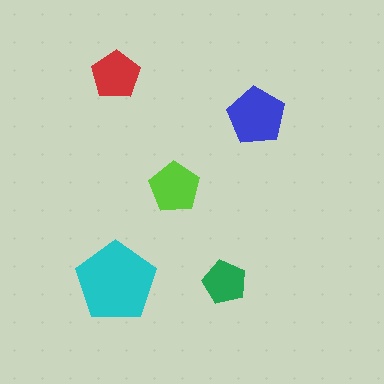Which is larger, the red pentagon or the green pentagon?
The red one.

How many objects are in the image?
There are 5 objects in the image.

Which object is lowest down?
The green pentagon is bottommost.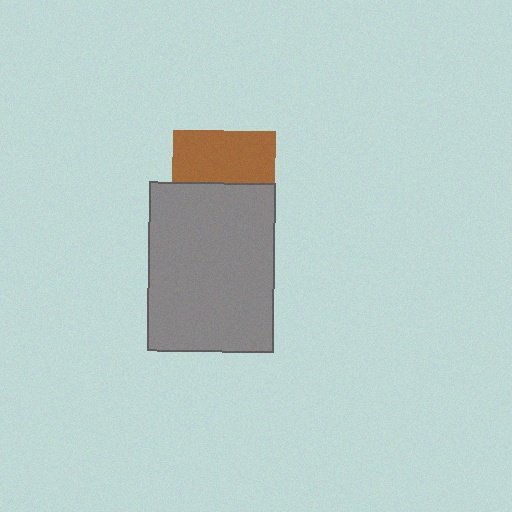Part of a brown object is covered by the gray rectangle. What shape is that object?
It is a square.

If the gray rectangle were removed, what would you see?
You would see the complete brown square.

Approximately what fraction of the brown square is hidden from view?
Roughly 49% of the brown square is hidden behind the gray rectangle.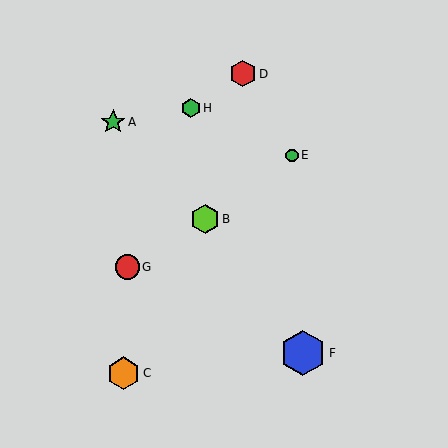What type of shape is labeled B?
Shape B is a lime hexagon.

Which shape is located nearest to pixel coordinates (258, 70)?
The red hexagon (labeled D) at (243, 74) is nearest to that location.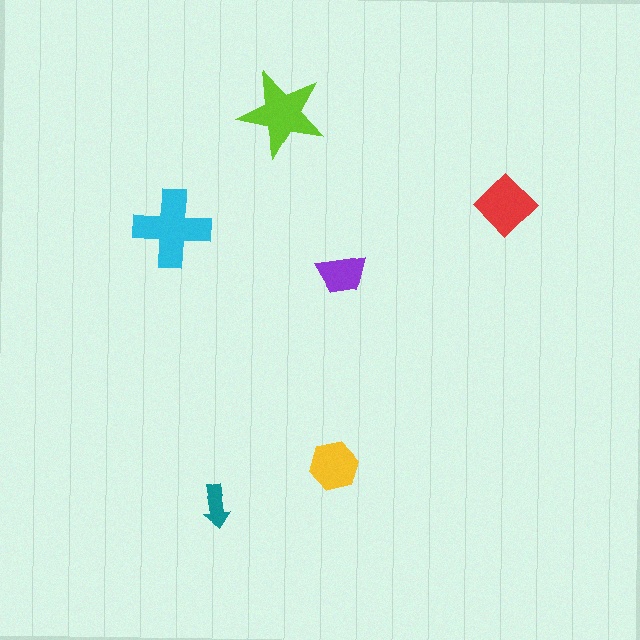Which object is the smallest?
The teal arrow.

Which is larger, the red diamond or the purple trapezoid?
The red diamond.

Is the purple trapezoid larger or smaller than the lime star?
Smaller.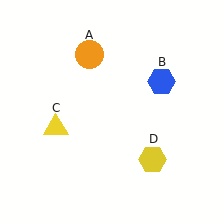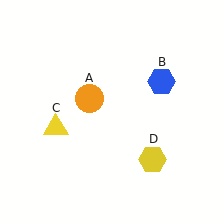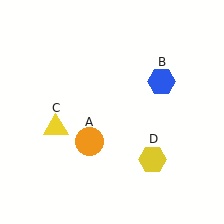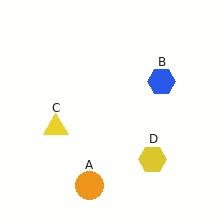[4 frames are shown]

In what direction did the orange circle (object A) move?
The orange circle (object A) moved down.